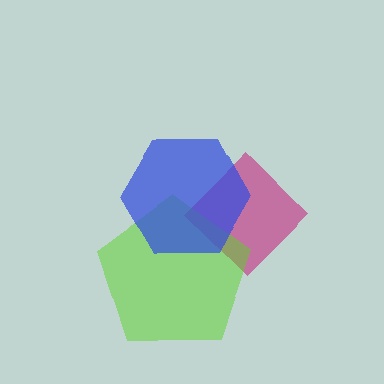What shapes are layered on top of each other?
The layered shapes are: a magenta diamond, a lime pentagon, a blue hexagon.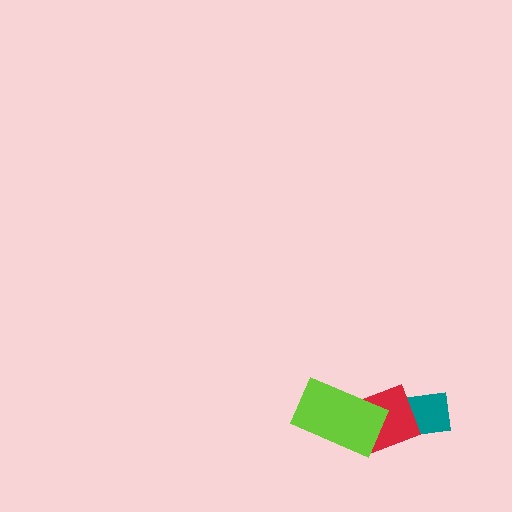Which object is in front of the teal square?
The red diamond is in front of the teal square.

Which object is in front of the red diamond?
The lime rectangle is in front of the red diamond.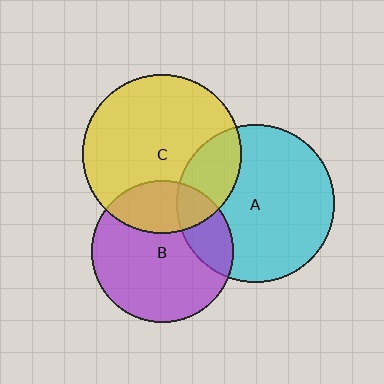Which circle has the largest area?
Circle C (yellow).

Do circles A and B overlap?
Yes.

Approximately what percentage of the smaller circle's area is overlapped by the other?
Approximately 20%.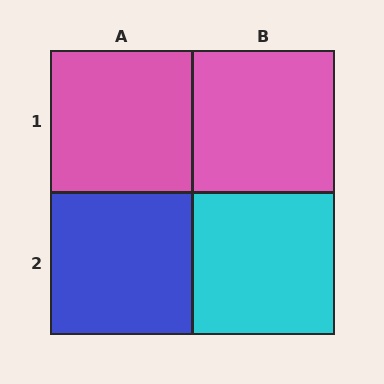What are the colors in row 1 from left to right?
Pink, pink.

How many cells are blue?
1 cell is blue.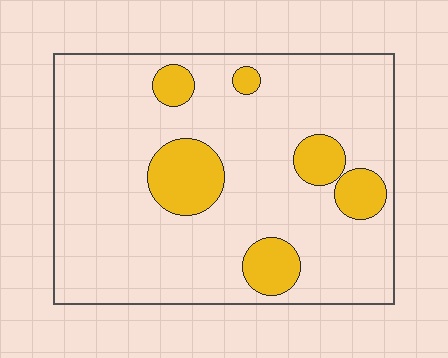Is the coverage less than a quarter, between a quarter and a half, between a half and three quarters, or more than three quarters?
Less than a quarter.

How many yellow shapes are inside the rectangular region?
6.